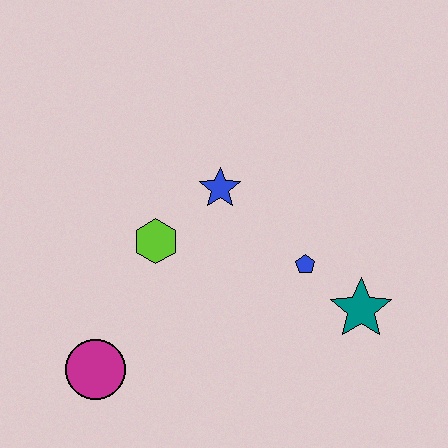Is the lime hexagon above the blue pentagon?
Yes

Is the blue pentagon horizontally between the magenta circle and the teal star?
Yes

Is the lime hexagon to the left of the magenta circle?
No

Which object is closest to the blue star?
The lime hexagon is closest to the blue star.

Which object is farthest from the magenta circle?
The teal star is farthest from the magenta circle.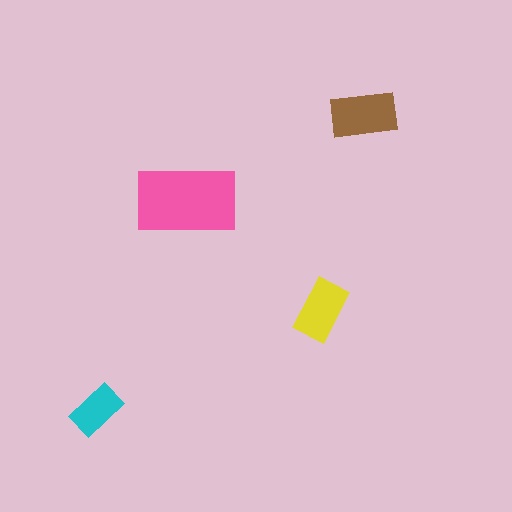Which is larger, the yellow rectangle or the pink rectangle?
The pink one.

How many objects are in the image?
There are 4 objects in the image.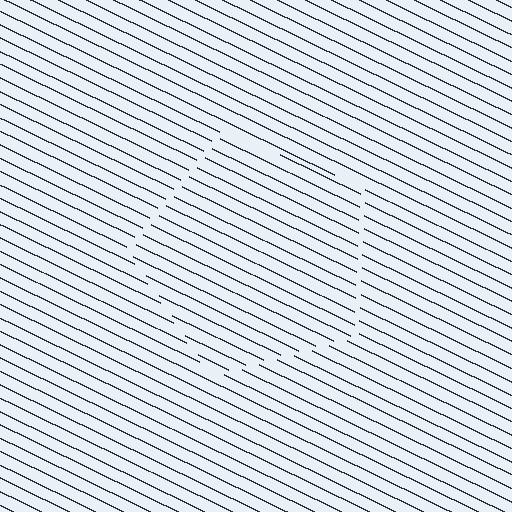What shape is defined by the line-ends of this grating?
An illusory pentagon. The interior of the shape contains the same grating, shifted by half a period — the contour is defined by the phase discontinuity where line-ends from the inner and outer gratings abut.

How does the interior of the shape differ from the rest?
The interior of the shape contains the same grating, shifted by half a period — the contour is defined by the phase discontinuity where line-ends from the inner and outer gratings abut.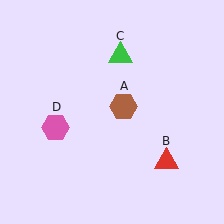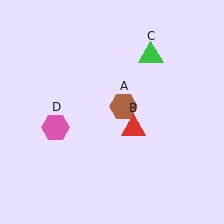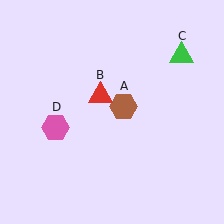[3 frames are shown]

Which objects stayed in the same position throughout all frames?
Brown hexagon (object A) and pink hexagon (object D) remained stationary.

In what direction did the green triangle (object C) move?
The green triangle (object C) moved right.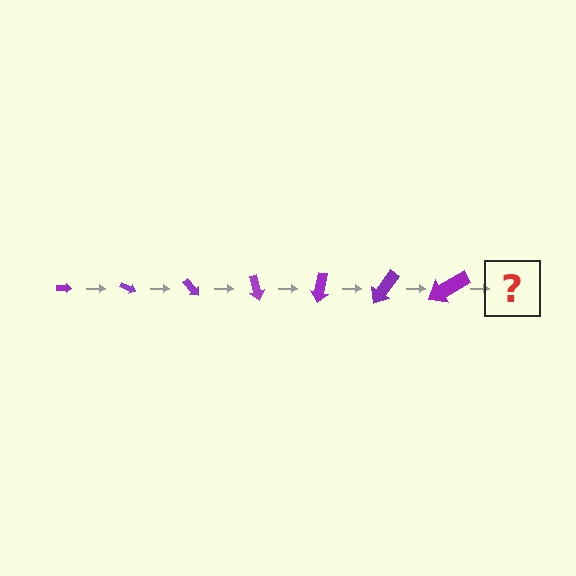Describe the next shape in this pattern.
It should be an arrow, larger than the previous one and rotated 175 degrees from the start.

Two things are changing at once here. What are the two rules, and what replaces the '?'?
The two rules are that the arrow grows larger each step and it rotates 25 degrees each step. The '?' should be an arrow, larger than the previous one and rotated 175 degrees from the start.